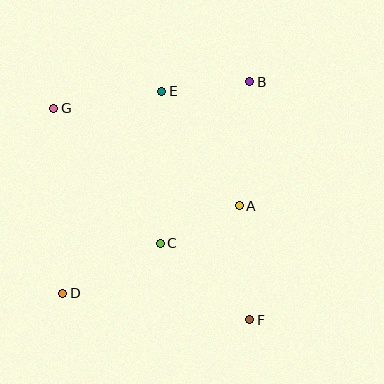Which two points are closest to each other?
Points A and C are closest to each other.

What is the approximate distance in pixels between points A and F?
The distance between A and F is approximately 114 pixels.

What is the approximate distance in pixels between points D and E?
The distance between D and E is approximately 225 pixels.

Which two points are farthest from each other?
Points F and G are farthest from each other.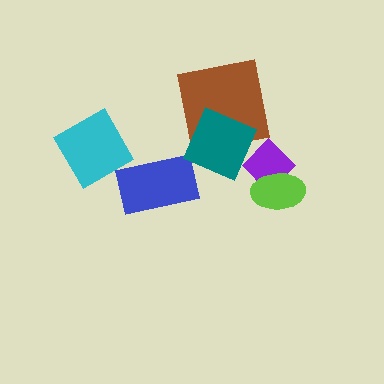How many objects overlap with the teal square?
1 object overlaps with the teal square.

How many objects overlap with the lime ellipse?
1 object overlaps with the lime ellipse.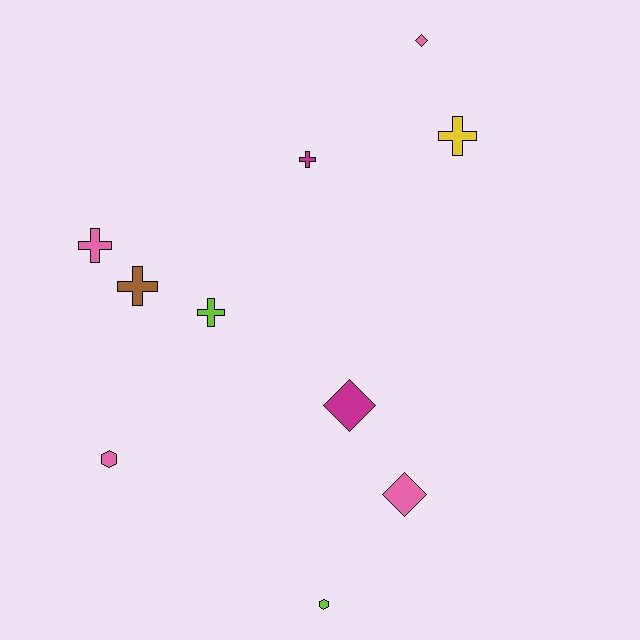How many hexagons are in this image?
There are 2 hexagons.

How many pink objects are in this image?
There are 4 pink objects.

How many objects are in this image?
There are 10 objects.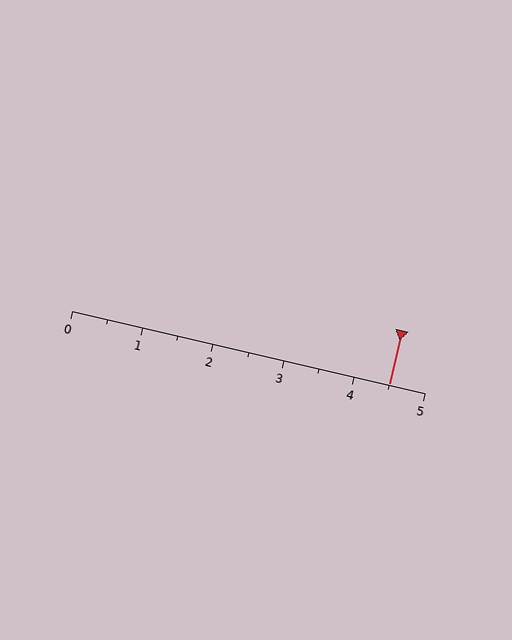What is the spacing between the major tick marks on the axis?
The major ticks are spaced 1 apart.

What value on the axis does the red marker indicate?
The marker indicates approximately 4.5.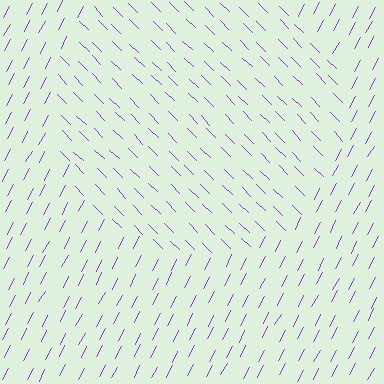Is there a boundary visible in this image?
Yes, there is a texture boundary formed by a change in line orientation.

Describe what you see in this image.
The image is filled with small purple line segments. A circle region in the image has lines oriented differently from the surrounding lines, creating a visible texture boundary.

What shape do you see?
I see a circle.